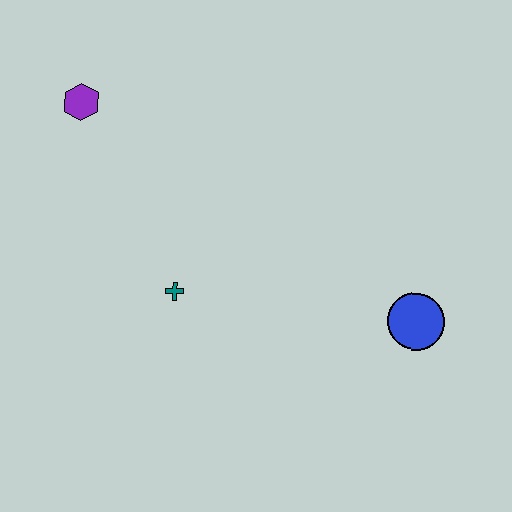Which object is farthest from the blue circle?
The purple hexagon is farthest from the blue circle.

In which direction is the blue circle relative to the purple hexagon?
The blue circle is to the right of the purple hexagon.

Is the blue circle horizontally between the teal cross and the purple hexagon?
No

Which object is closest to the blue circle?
The teal cross is closest to the blue circle.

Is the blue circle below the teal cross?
Yes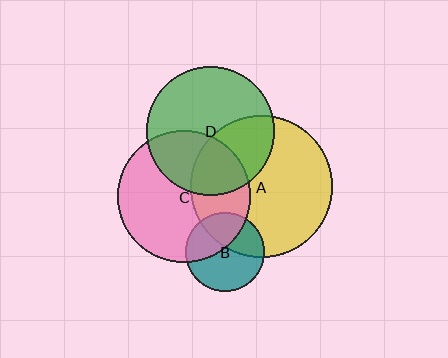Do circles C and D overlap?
Yes.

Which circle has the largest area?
Circle A (yellow).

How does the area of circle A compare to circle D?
Approximately 1.2 times.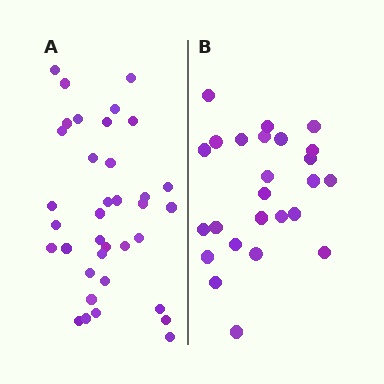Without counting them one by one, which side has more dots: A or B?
Region A (the left region) has more dots.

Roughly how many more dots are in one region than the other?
Region A has roughly 12 or so more dots than region B.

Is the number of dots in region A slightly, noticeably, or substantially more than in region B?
Region A has noticeably more, but not dramatically so. The ratio is roughly 1.4 to 1.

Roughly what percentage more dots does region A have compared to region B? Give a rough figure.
About 45% more.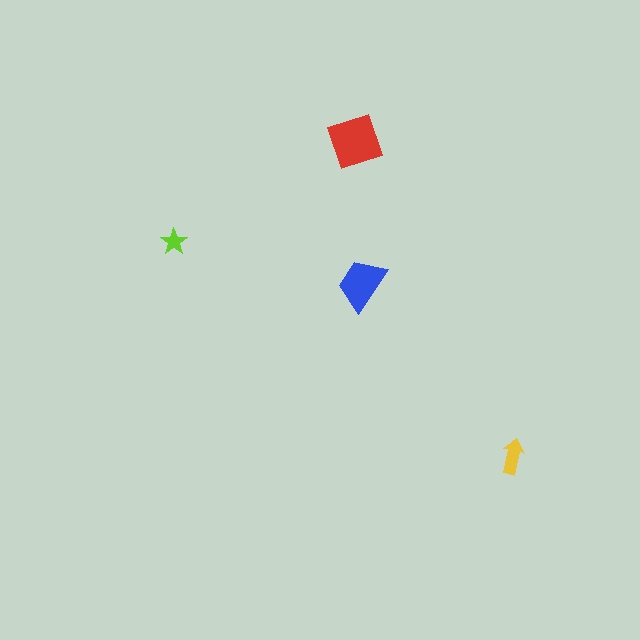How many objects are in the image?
There are 4 objects in the image.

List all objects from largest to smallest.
The red square, the blue trapezoid, the yellow arrow, the lime star.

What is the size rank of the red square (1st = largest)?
1st.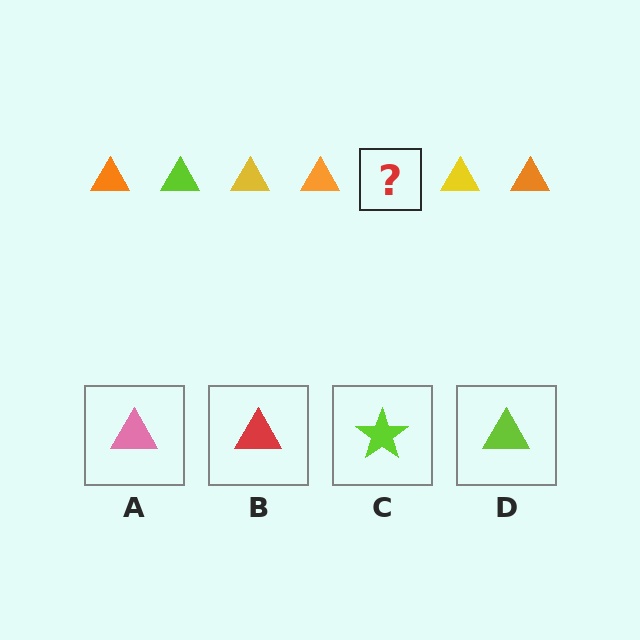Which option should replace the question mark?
Option D.